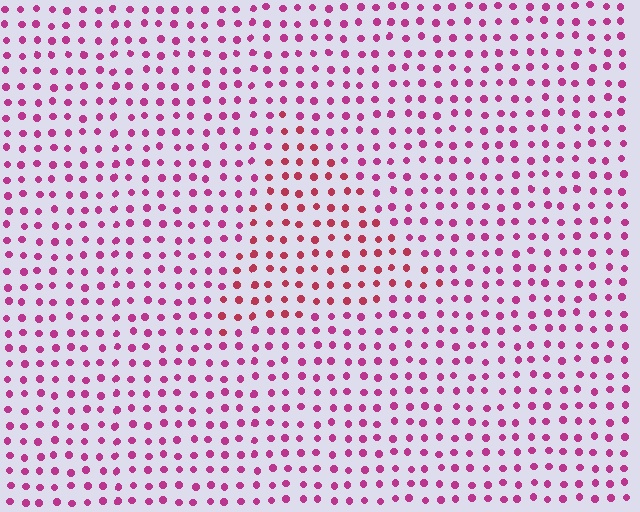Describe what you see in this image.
The image is filled with small magenta elements in a uniform arrangement. A triangle-shaped region is visible where the elements are tinted to a slightly different hue, forming a subtle color boundary.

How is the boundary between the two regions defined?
The boundary is defined purely by a slight shift in hue (about 26 degrees). Spacing, size, and orientation are identical on both sides.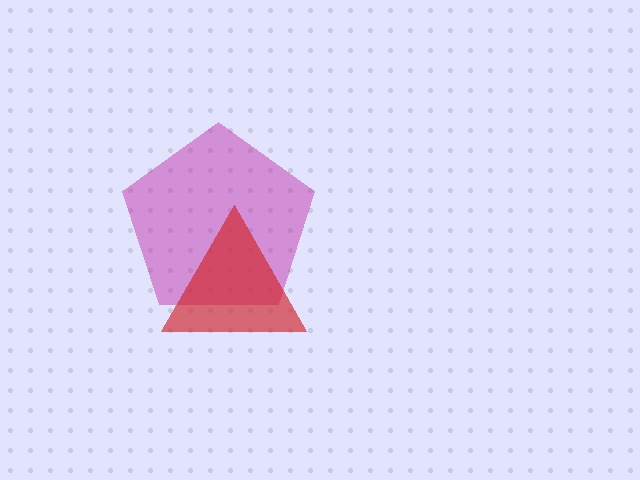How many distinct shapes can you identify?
There are 2 distinct shapes: a magenta pentagon, a red triangle.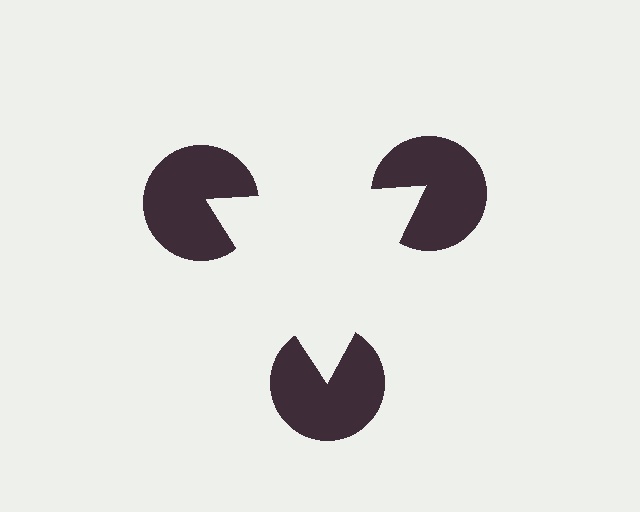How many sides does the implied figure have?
3 sides.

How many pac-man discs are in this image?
There are 3 — one at each vertex of the illusory triangle.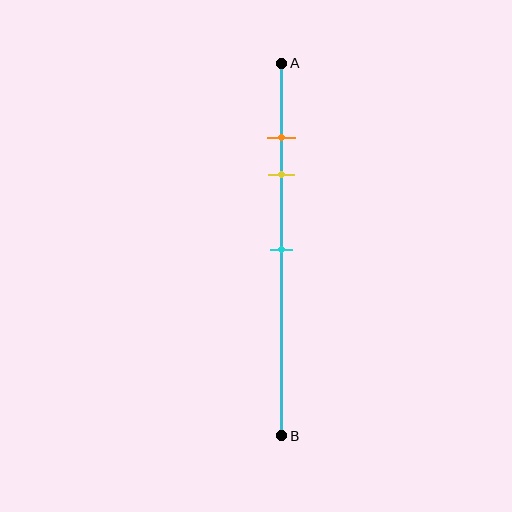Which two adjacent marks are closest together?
The orange and yellow marks are the closest adjacent pair.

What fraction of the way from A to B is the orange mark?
The orange mark is approximately 20% (0.2) of the way from A to B.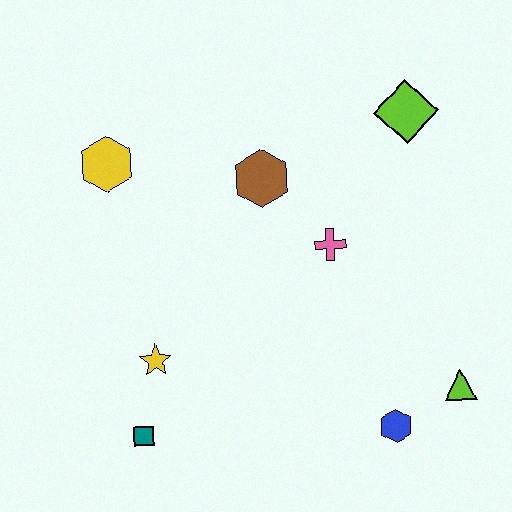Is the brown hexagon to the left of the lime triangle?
Yes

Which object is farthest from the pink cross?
The teal square is farthest from the pink cross.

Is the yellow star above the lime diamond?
No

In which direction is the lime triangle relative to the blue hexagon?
The lime triangle is to the right of the blue hexagon.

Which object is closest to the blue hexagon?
The lime triangle is closest to the blue hexagon.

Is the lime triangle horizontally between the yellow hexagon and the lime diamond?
No